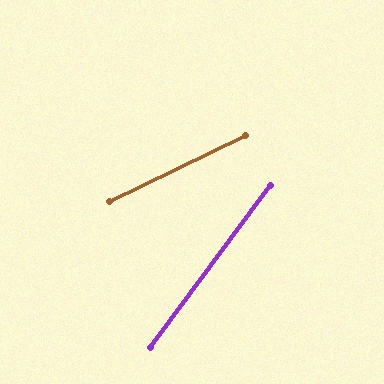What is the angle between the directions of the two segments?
Approximately 27 degrees.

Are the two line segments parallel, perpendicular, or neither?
Neither parallel nor perpendicular — they differ by about 27°.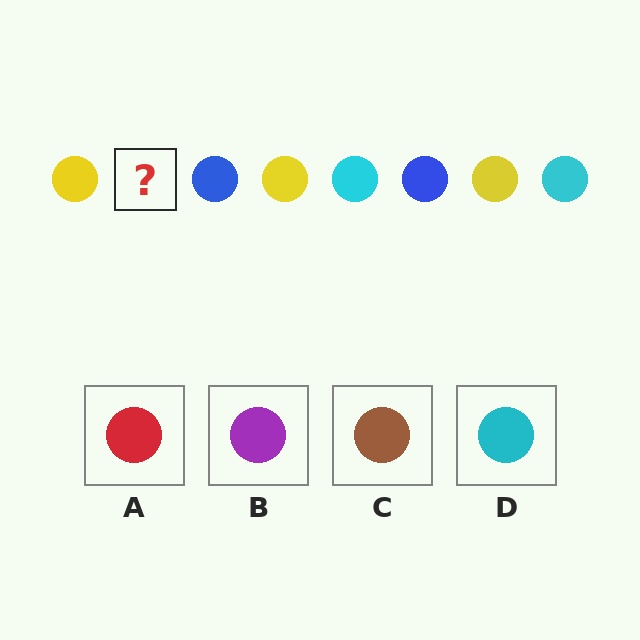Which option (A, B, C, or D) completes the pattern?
D.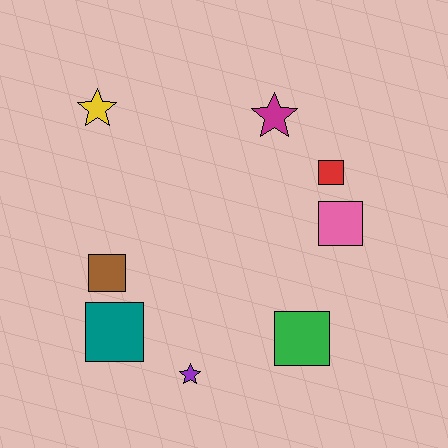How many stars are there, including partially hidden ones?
There are 3 stars.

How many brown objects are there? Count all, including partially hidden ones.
There is 1 brown object.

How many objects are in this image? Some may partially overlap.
There are 8 objects.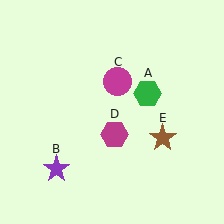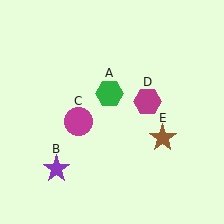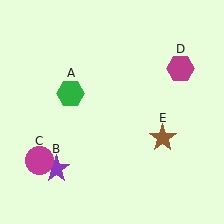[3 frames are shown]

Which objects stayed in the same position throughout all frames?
Purple star (object B) and brown star (object E) remained stationary.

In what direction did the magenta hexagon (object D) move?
The magenta hexagon (object D) moved up and to the right.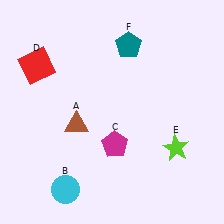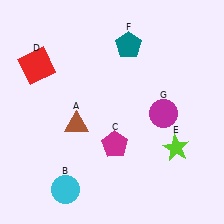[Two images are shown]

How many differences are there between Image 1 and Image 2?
There is 1 difference between the two images.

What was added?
A magenta circle (G) was added in Image 2.